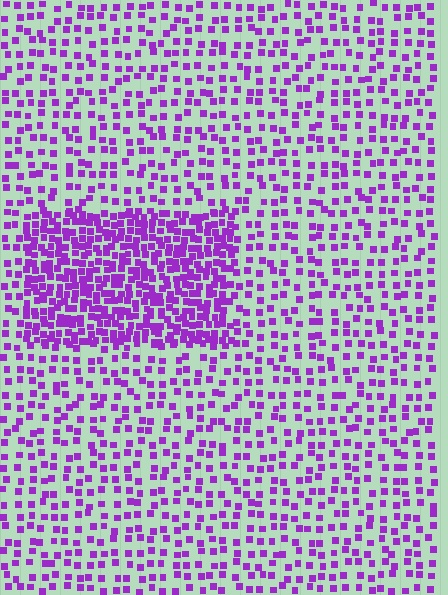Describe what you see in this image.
The image contains small purple elements arranged at two different densities. A rectangle-shaped region is visible where the elements are more densely packed than the surrounding area.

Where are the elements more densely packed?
The elements are more densely packed inside the rectangle boundary.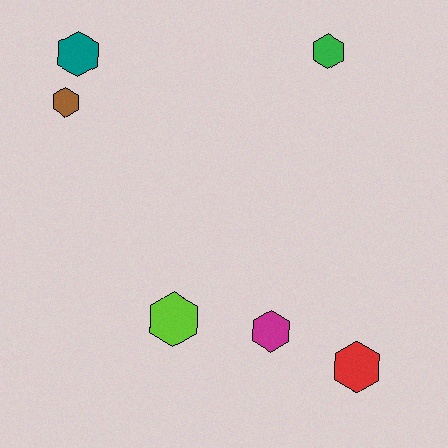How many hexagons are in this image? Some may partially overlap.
There are 6 hexagons.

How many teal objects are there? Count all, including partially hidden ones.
There is 1 teal object.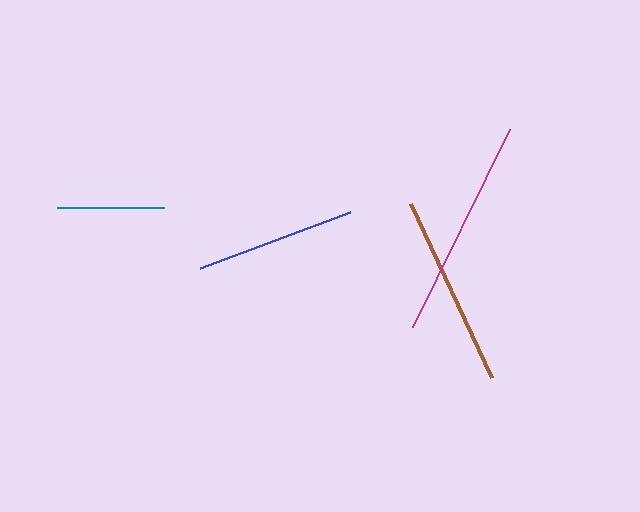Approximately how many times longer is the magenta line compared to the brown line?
The magenta line is approximately 1.2 times the length of the brown line.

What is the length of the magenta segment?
The magenta segment is approximately 221 pixels long.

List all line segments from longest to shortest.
From longest to shortest: magenta, brown, blue, teal.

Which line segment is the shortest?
The teal line is the shortest at approximately 107 pixels.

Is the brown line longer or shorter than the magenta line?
The magenta line is longer than the brown line.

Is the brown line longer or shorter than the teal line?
The brown line is longer than the teal line.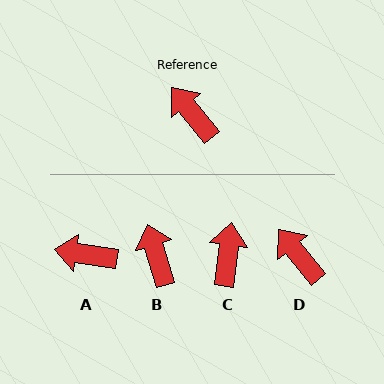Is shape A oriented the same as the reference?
No, it is off by about 43 degrees.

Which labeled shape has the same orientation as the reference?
D.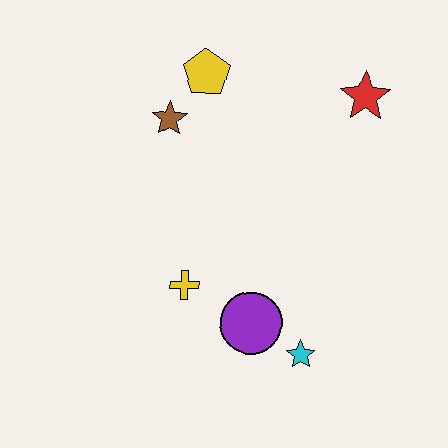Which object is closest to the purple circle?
The cyan star is closest to the purple circle.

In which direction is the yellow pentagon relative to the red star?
The yellow pentagon is to the left of the red star.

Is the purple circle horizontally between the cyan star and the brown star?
Yes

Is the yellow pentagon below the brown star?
No